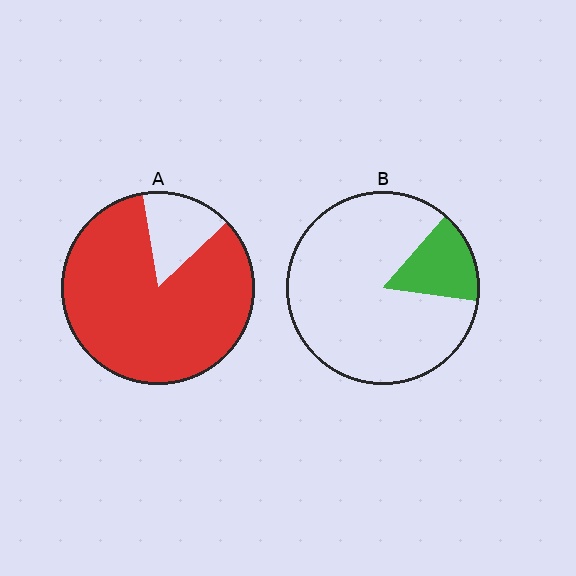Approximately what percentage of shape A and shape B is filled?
A is approximately 85% and B is approximately 15%.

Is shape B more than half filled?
No.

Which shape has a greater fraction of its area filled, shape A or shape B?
Shape A.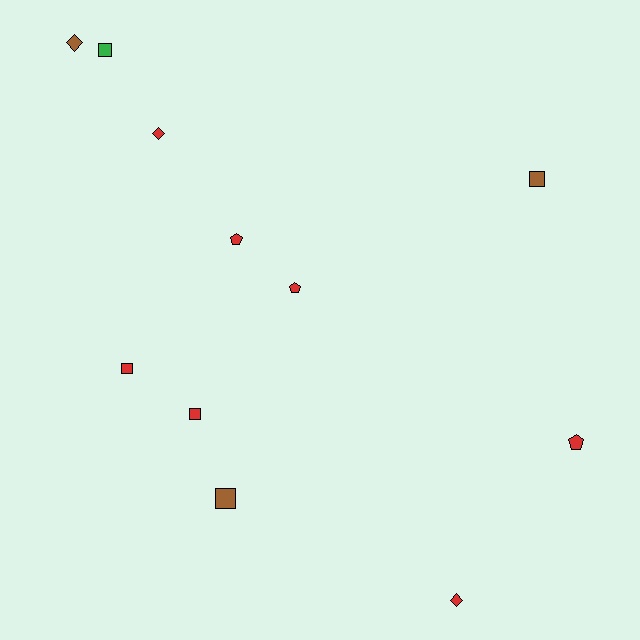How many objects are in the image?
There are 11 objects.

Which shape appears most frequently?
Square, with 5 objects.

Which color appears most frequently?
Red, with 7 objects.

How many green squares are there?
There is 1 green square.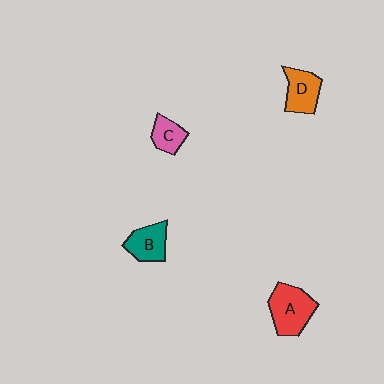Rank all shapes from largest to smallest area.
From largest to smallest: A (red), D (orange), B (teal), C (pink).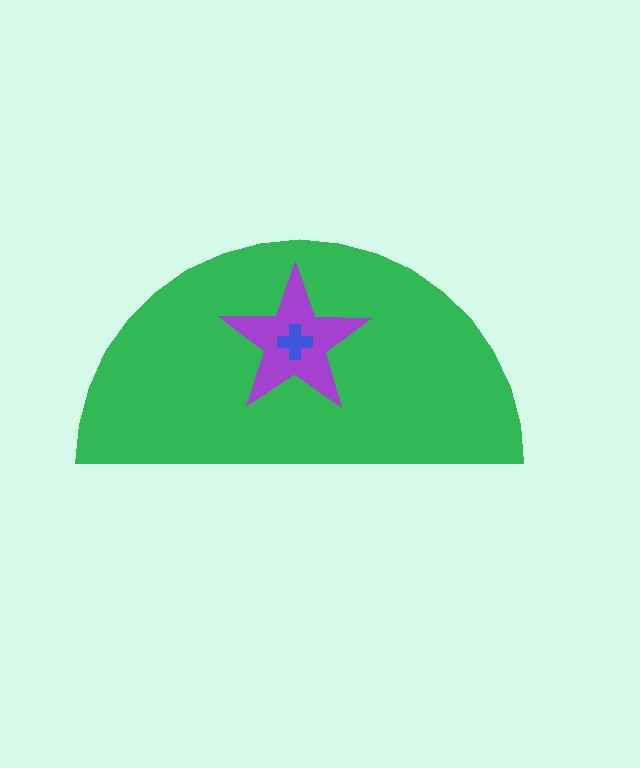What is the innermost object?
The blue cross.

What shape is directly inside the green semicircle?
The purple star.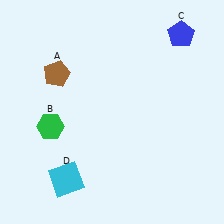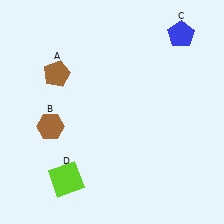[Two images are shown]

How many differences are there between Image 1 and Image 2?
There are 2 differences between the two images.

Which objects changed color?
B changed from green to brown. D changed from cyan to lime.